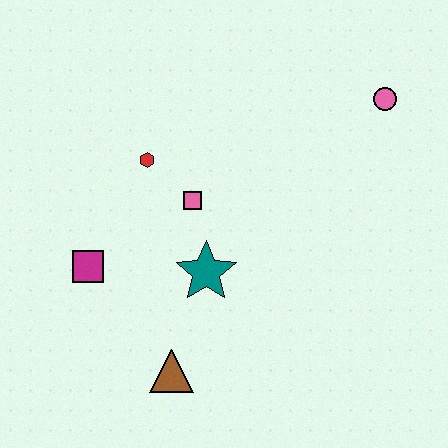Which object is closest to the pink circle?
The pink square is closest to the pink circle.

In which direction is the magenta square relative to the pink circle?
The magenta square is to the left of the pink circle.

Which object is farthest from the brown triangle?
The pink circle is farthest from the brown triangle.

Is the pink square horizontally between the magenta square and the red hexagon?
No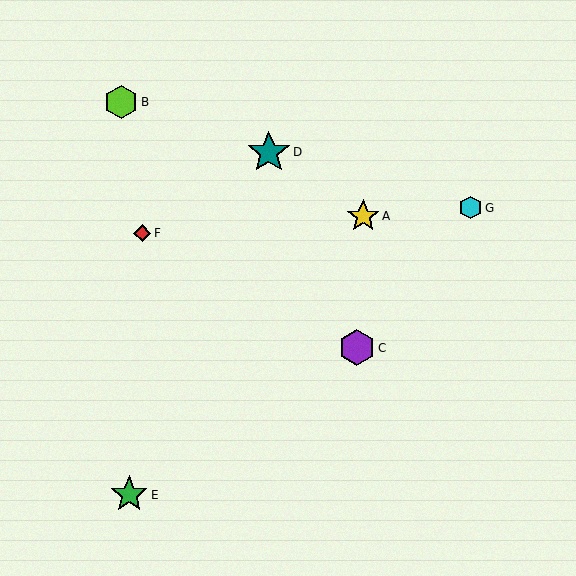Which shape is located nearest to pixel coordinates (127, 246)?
The red diamond (labeled F) at (142, 233) is nearest to that location.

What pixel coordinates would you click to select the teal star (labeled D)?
Click at (269, 152) to select the teal star D.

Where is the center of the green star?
The center of the green star is at (129, 495).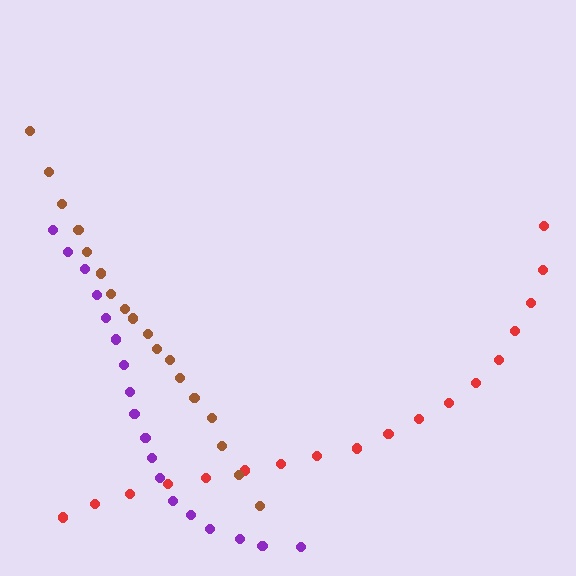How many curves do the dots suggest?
There are 3 distinct paths.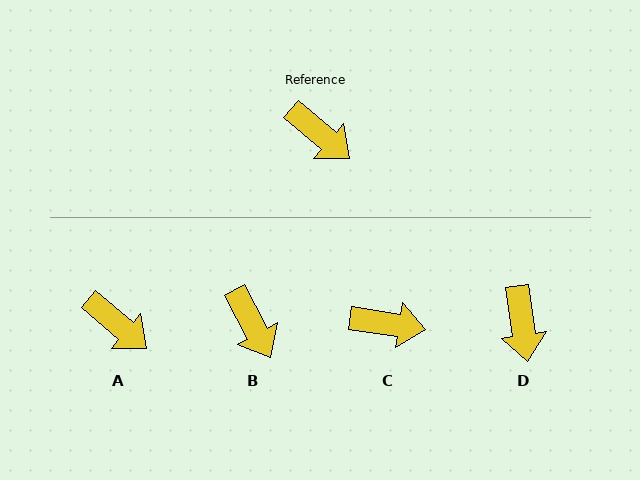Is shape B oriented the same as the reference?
No, it is off by about 21 degrees.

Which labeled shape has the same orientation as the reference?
A.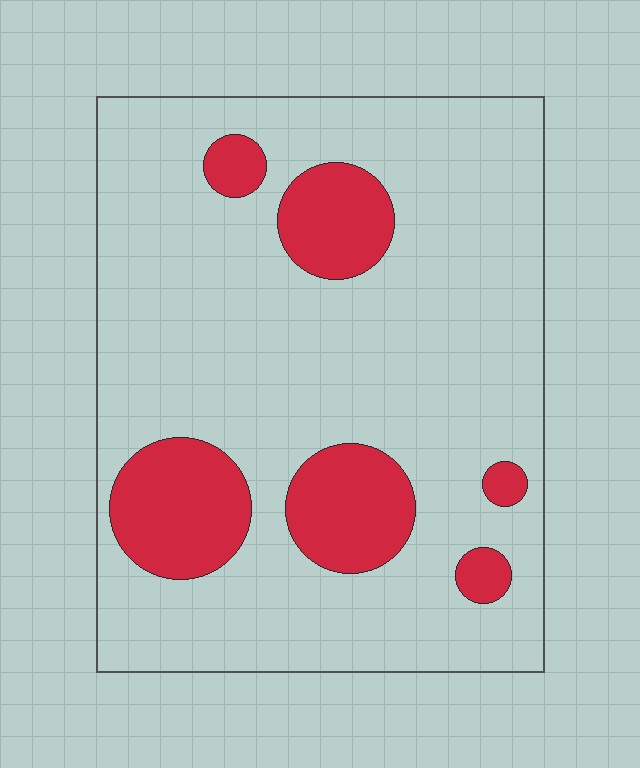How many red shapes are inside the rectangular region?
6.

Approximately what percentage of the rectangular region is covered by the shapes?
Approximately 20%.